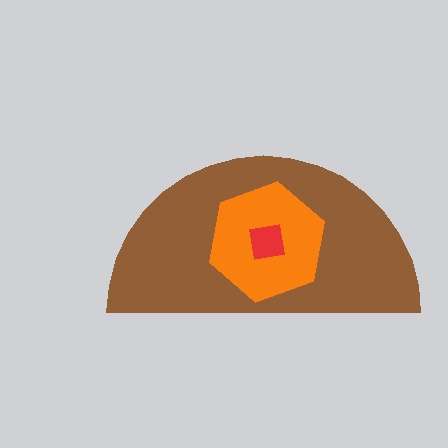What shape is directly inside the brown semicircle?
The orange hexagon.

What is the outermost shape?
The brown semicircle.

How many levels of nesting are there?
3.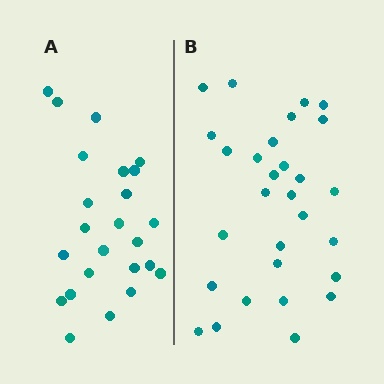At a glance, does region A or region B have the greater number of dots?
Region B (the right region) has more dots.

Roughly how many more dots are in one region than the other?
Region B has about 5 more dots than region A.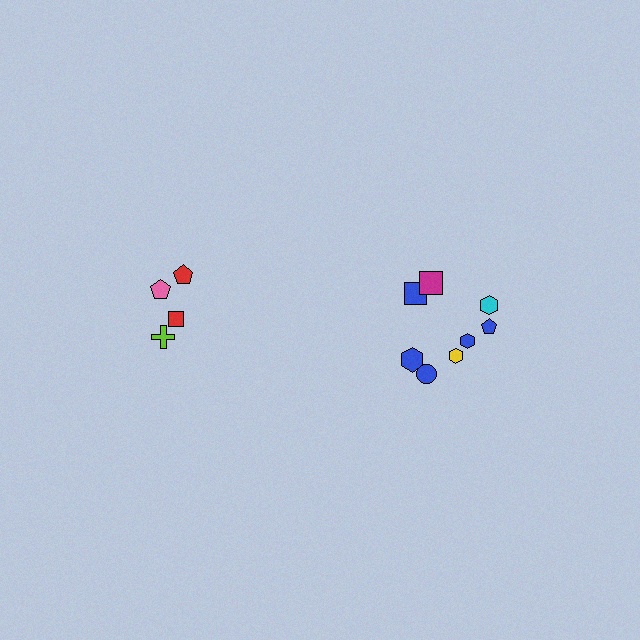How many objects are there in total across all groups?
There are 12 objects.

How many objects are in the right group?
There are 8 objects.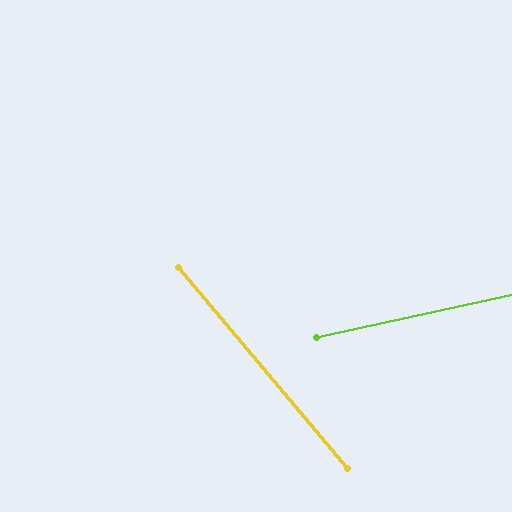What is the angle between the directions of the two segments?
Approximately 62 degrees.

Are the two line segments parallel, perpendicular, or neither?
Neither parallel nor perpendicular — they differ by about 62°.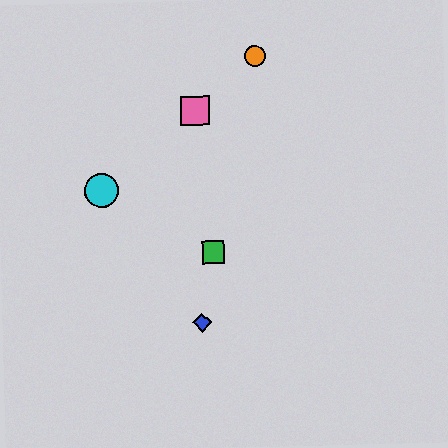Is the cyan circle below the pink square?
Yes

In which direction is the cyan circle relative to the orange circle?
The cyan circle is to the left of the orange circle.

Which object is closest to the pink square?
The orange circle is closest to the pink square.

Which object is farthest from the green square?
The orange circle is farthest from the green square.